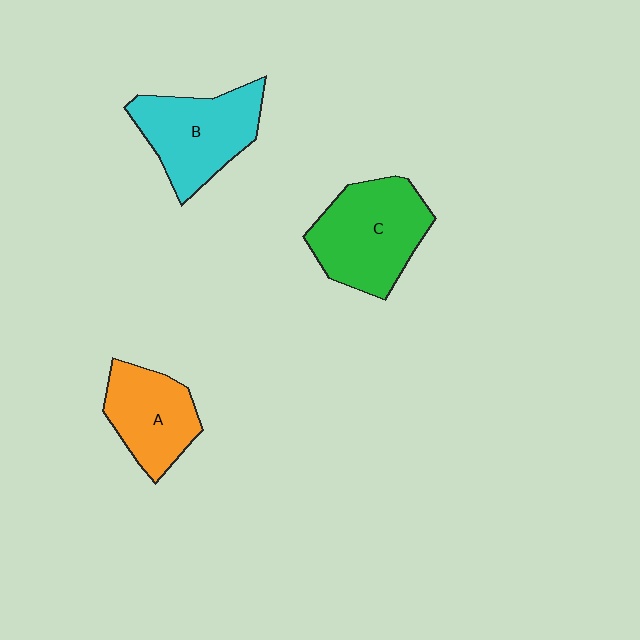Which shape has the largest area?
Shape C (green).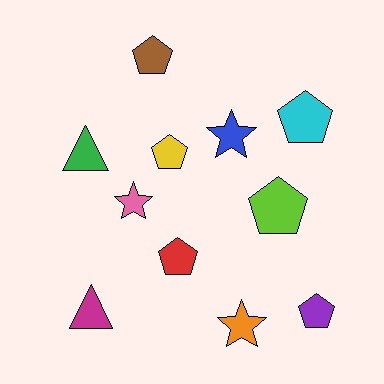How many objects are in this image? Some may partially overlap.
There are 11 objects.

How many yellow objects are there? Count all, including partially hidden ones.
There is 1 yellow object.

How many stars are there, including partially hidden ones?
There are 3 stars.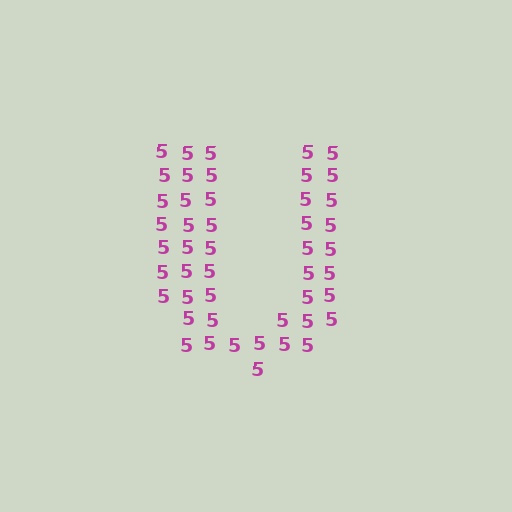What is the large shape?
The large shape is the letter U.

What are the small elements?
The small elements are digit 5's.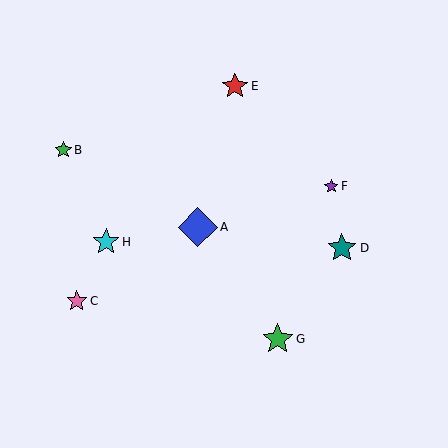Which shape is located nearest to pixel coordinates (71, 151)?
The green star (labeled B) at (63, 150) is nearest to that location.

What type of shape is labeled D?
Shape D is a teal star.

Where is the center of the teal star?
The center of the teal star is at (342, 248).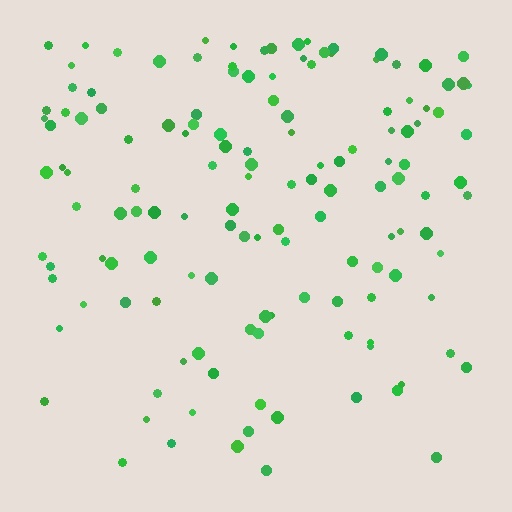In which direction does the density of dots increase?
From bottom to top, with the top side densest.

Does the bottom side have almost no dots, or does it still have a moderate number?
Still a moderate number, just noticeably fewer than the top.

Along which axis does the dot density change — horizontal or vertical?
Vertical.